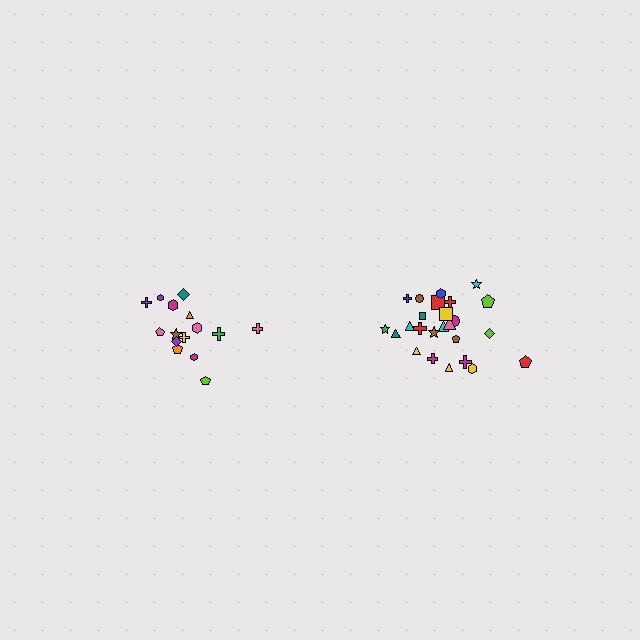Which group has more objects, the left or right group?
The right group.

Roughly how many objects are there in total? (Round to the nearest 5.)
Roughly 40 objects in total.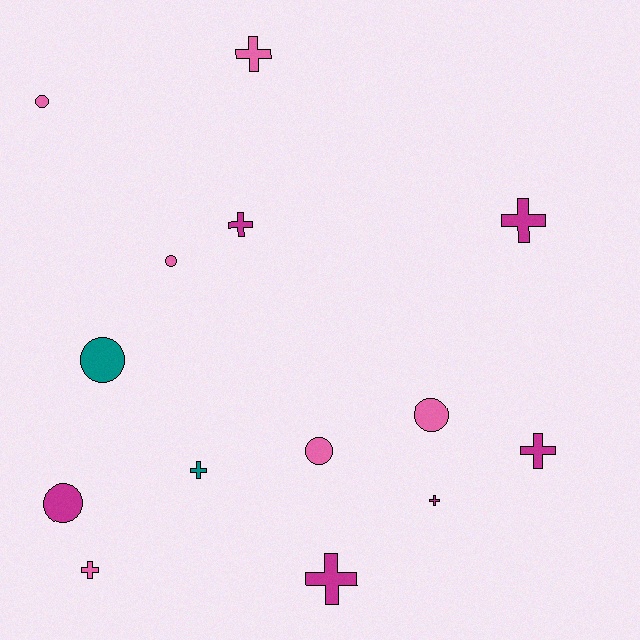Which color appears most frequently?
Magenta, with 6 objects.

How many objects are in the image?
There are 14 objects.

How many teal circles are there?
There is 1 teal circle.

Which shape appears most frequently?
Cross, with 8 objects.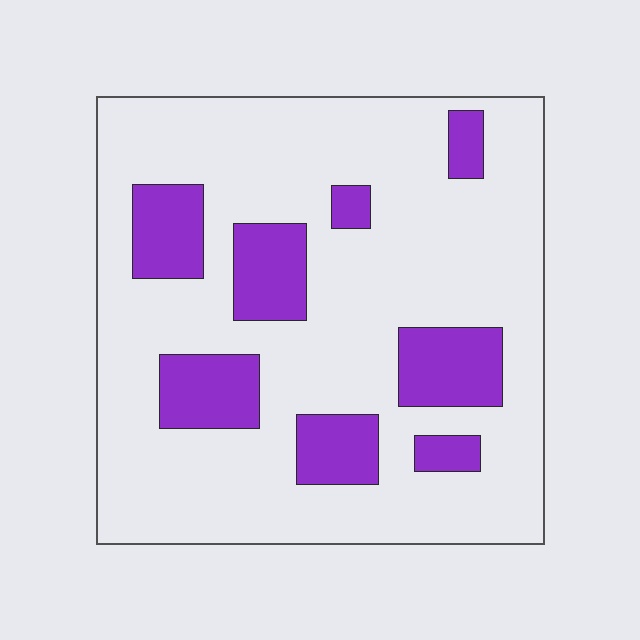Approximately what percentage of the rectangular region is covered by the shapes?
Approximately 20%.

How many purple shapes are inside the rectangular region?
8.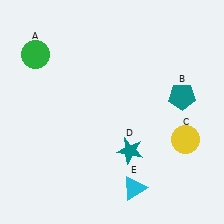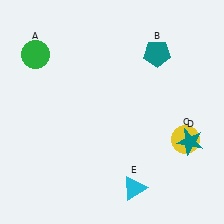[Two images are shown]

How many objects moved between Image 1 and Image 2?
2 objects moved between the two images.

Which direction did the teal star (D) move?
The teal star (D) moved right.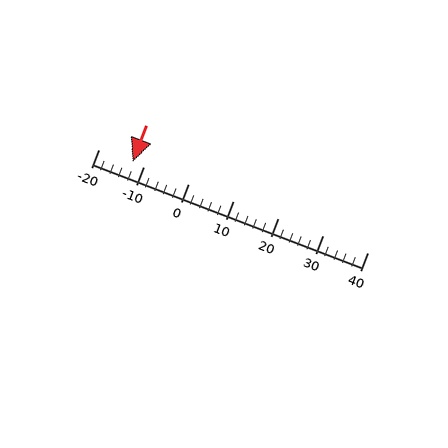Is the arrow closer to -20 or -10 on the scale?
The arrow is closer to -10.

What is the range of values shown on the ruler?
The ruler shows values from -20 to 40.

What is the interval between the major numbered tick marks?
The major tick marks are spaced 10 units apart.